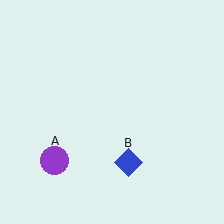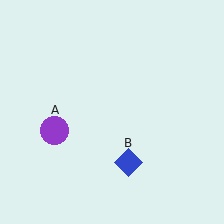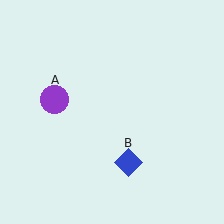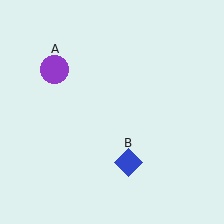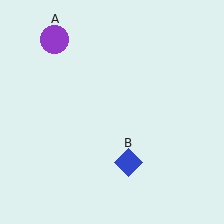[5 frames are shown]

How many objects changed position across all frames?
1 object changed position: purple circle (object A).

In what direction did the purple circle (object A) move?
The purple circle (object A) moved up.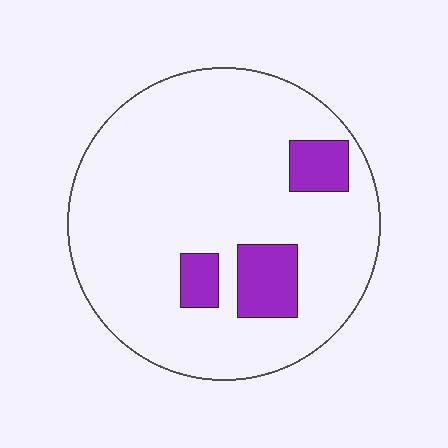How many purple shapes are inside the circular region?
3.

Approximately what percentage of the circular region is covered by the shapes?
Approximately 15%.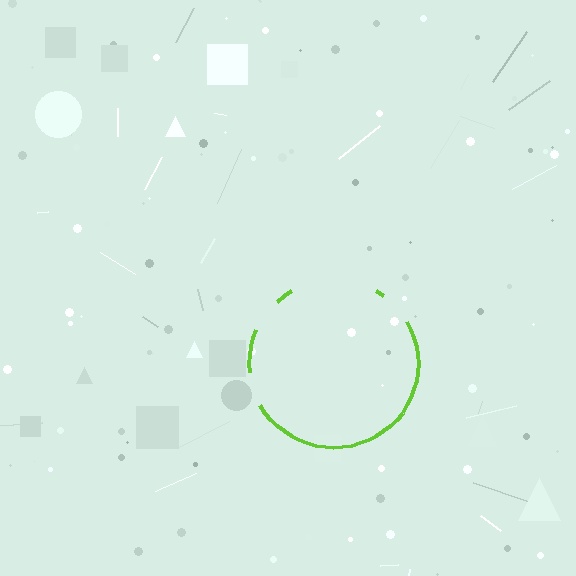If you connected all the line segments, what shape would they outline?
They would outline a circle.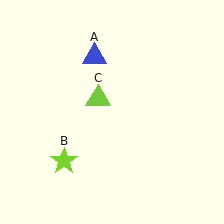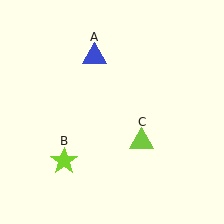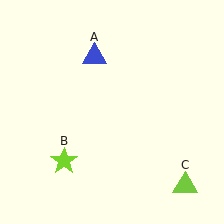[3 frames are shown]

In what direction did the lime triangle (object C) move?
The lime triangle (object C) moved down and to the right.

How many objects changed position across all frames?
1 object changed position: lime triangle (object C).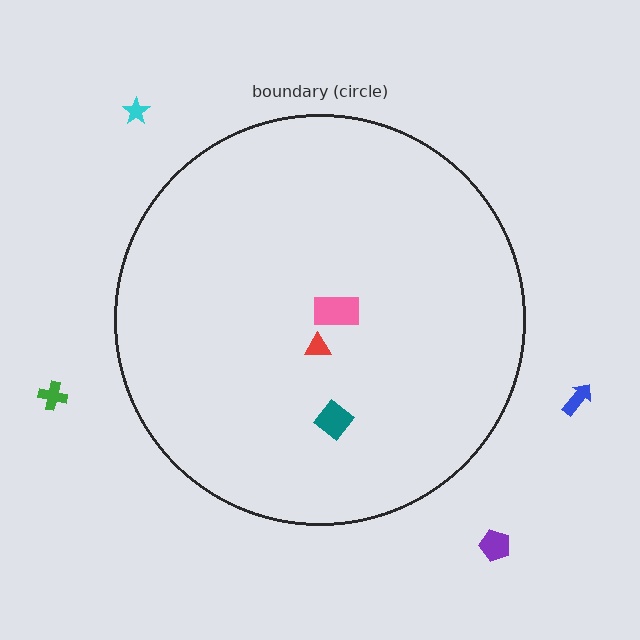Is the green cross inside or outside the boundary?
Outside.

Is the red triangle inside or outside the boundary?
Inside.